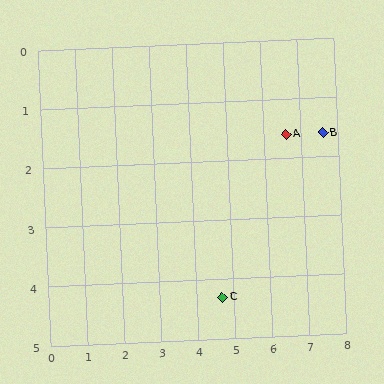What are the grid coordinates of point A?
Point A is at approximately (6.6, 1.6).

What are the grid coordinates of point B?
Point B is at approximately (7.6, 1.6).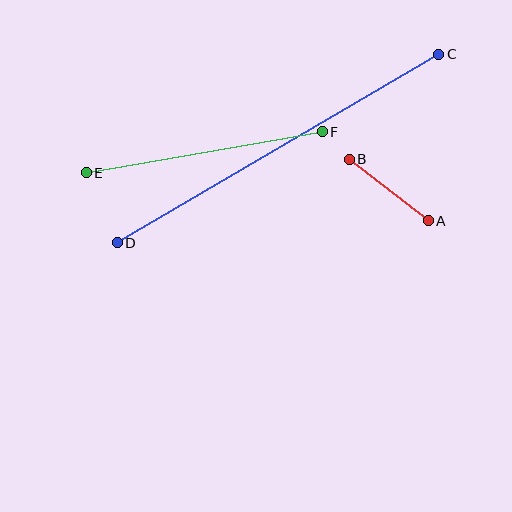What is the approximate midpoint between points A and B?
The midpoint is at approximately (389, 190) pixels.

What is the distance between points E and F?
The distance is approximately 240 pixels.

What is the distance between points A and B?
The distance is approximately 100 pixels.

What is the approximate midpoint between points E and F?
The midpoint is at approximately (204, 152) pixels.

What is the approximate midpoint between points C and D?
The midpoint is at approximately (278, 149) pixels.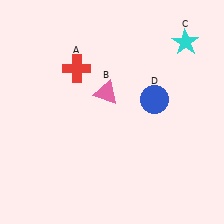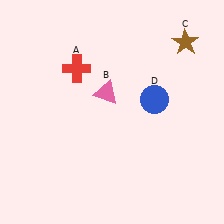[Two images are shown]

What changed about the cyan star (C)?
In Image 1, C is cyan. In Image 2, it changed to brown.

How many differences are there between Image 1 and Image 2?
There is 1 difference between the two images.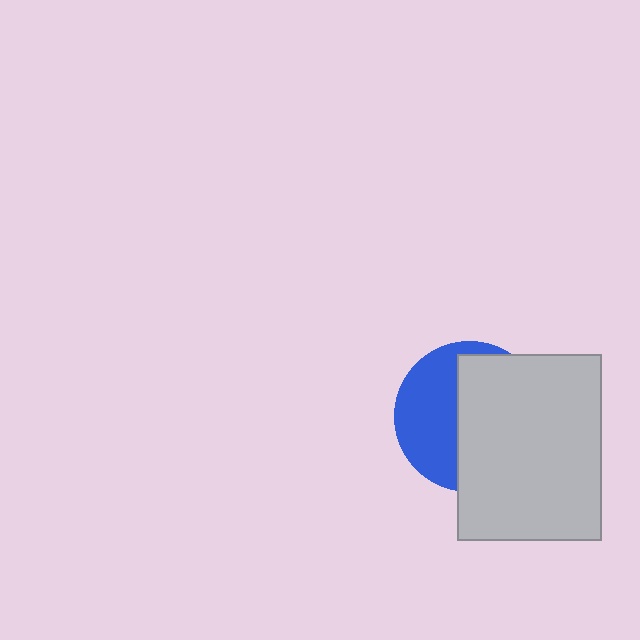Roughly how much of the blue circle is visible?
A small part of it is visible (roughly 43%).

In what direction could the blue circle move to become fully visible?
The blue circle could move left. That would shift it out from behind the light gray rectangle entirely.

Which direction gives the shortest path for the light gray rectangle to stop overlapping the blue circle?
Moving right gives the shortest separation.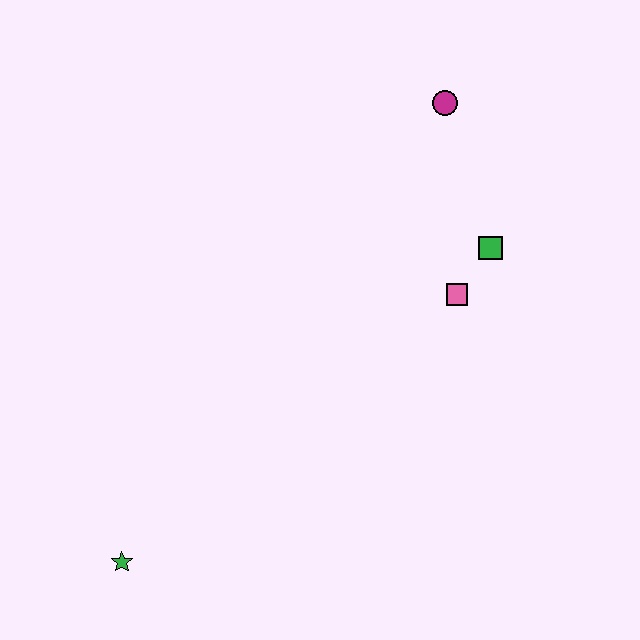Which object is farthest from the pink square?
The green star is farthest from the pink square.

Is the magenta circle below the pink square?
No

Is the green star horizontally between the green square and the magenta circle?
No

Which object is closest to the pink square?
The green square is closest to the pink square.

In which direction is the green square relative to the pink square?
The green square is above the pink square.